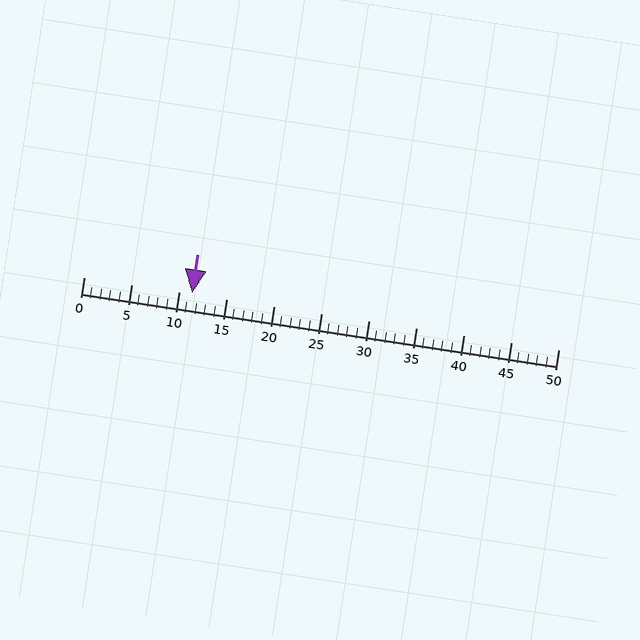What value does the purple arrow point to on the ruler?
The purple arrow points to approximately 11.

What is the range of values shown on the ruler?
The ruler shows values from 0 to 50.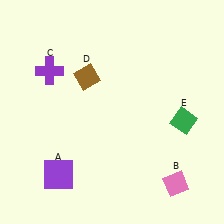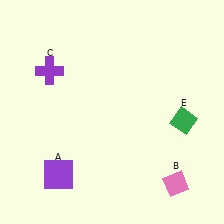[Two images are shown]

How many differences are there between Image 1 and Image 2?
There is 1 difference between the two images.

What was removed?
The brown diamond (D) was removed in Image 2.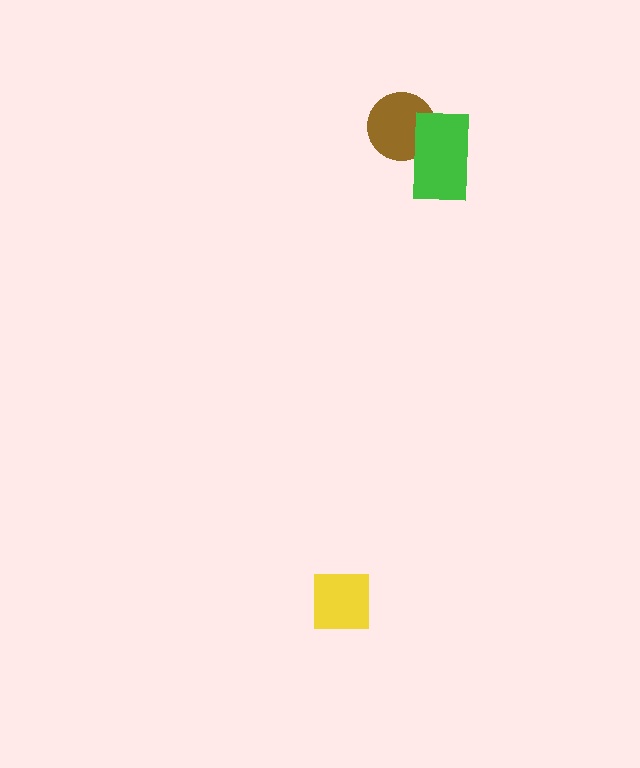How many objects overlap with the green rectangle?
1 object overlaps with the green rectangle.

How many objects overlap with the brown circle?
1 object overlaps with the brown circle.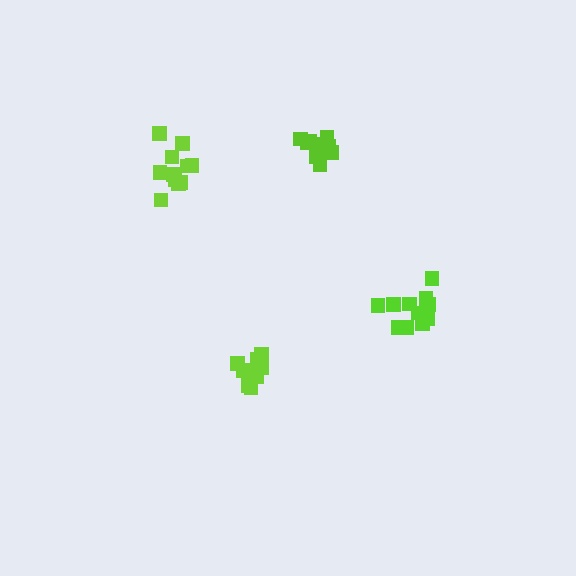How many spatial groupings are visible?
There are 4 spatial groupings.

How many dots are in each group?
Group 1: 11 dots, Group 2: 9 dots, Group 3: 12 dots, Group 4: 11 dots (43 total).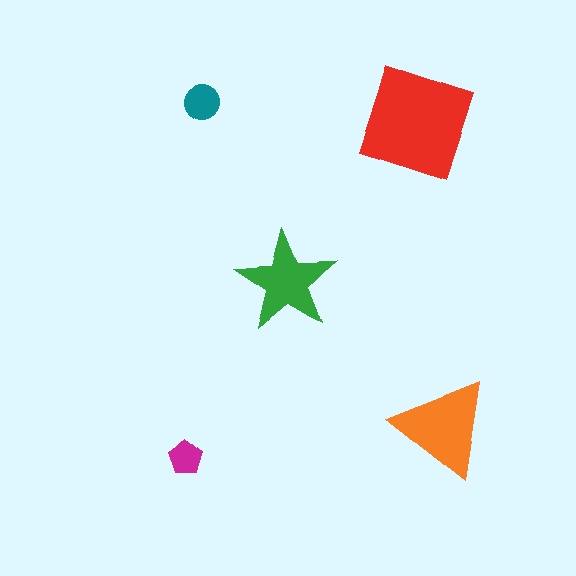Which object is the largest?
The red square.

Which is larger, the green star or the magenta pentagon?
The green star.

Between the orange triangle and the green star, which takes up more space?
The orange triangle.